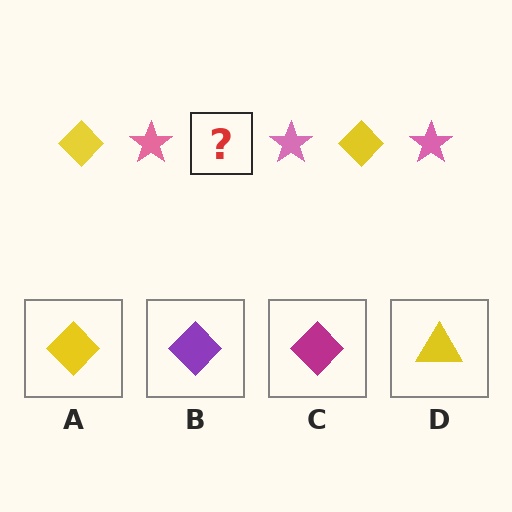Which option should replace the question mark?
Option A.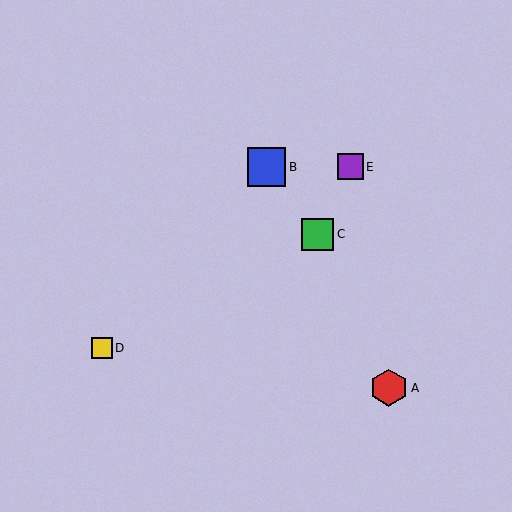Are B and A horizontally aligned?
No, B is at y≈167 and A is at y≈388.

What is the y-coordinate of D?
Object D is at y≈348.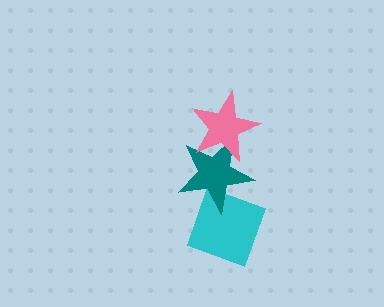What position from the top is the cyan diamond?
The cyan diamond is 3rd from the top.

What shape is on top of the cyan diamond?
The teal star is on top of the cyan diamond.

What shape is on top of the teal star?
The pink star is on top of the teal star.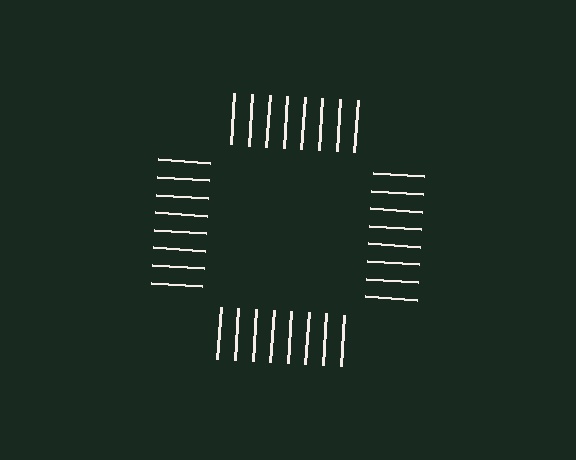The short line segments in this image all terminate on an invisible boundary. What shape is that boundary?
An illusory square — the line segments terminate on its edges but no continuous stroke is drawn.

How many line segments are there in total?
32 — 8 along each of the 4 edges.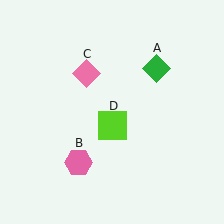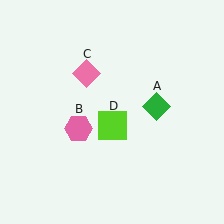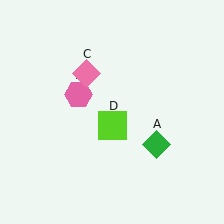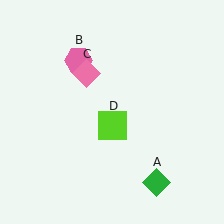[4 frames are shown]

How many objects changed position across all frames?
2 objects changed position: green diamond (object A), pink hexagon (object B).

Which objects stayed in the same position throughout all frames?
Pink diamond (object C) and lime square (object D) remained stationary.